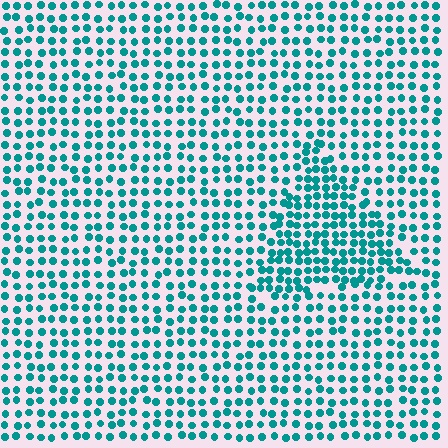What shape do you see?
I see a triangle.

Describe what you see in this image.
The image contains small teal elements arranged at two different densities. A triangle-shaped region is visible where the elements are more densely packed than the surrounding area.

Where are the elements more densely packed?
The elements are more densely packed inside the triangle boundary.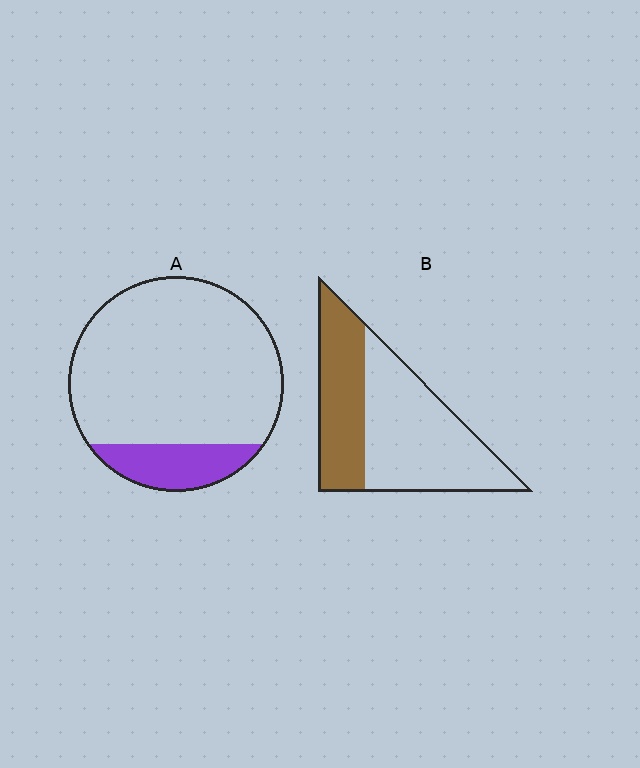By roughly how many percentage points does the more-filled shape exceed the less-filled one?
By roughly 20 percentage points (B over A).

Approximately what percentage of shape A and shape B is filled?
A is approximately 15% and B is approximately 40%.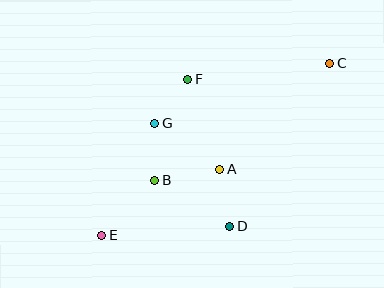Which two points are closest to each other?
Points F and G are closest to each other.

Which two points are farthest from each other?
Points C and E are farthest from each other.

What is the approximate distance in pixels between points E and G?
The distance between E and G is approximately 124 pixels.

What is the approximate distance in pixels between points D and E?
The distance between D and E is approximately 128 pixels.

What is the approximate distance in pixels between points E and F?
The distance between E and F is approximately 178 pixels.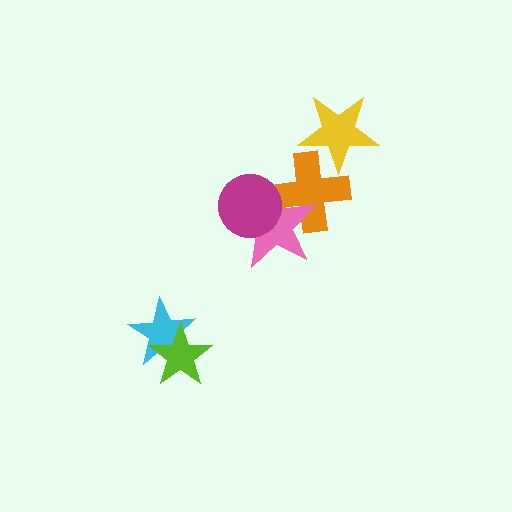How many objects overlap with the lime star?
1 object overlaps with the lime star.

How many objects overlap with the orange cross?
3 objects overlap with the orange cross.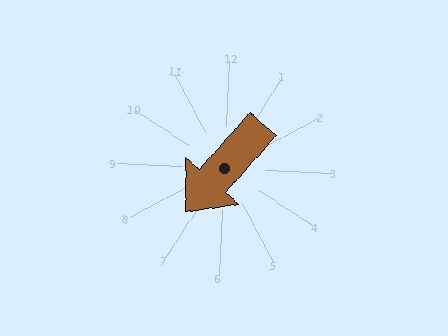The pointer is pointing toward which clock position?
Roughly 7 o'clock.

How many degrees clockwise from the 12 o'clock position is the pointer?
Approximately 219 degrees.